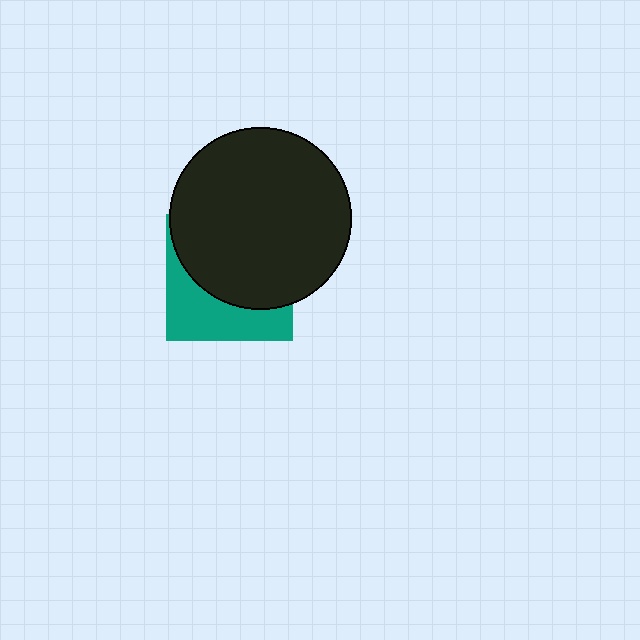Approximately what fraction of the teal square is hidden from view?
Roughly 62% of the teal square is hidden behind the black circle.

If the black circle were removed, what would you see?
You would see the complete teal square.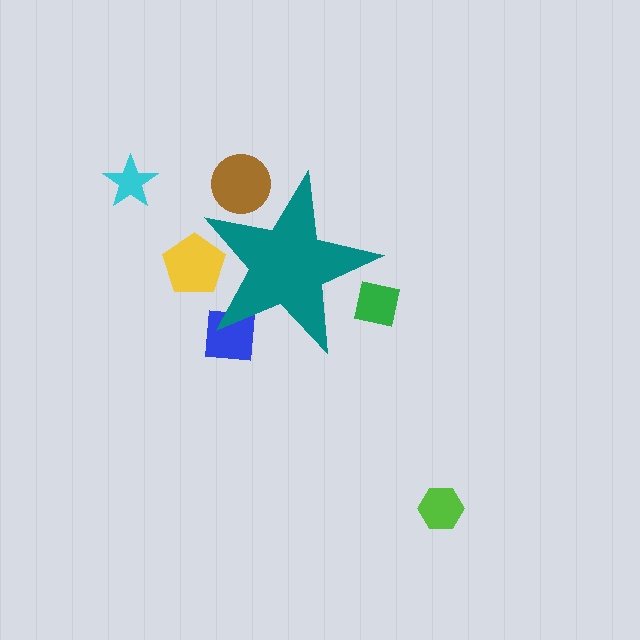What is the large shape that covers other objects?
A teal star.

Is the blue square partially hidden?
Yes, the blue square is partially hidden behind the teal star.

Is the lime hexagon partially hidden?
No, the lime hexagon is fully visible.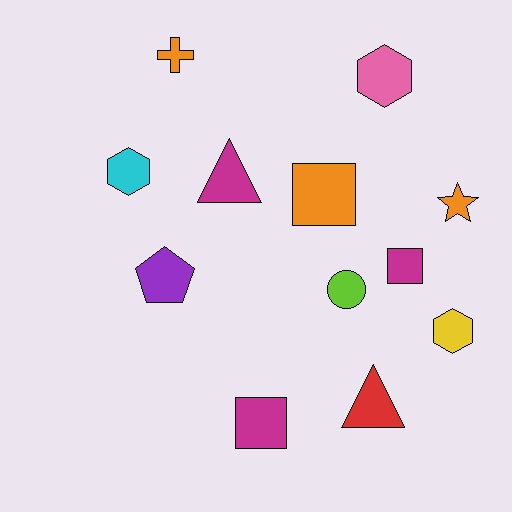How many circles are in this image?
There is 1 circle.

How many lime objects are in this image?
There is 1 lime object.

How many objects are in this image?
There are 12 objects.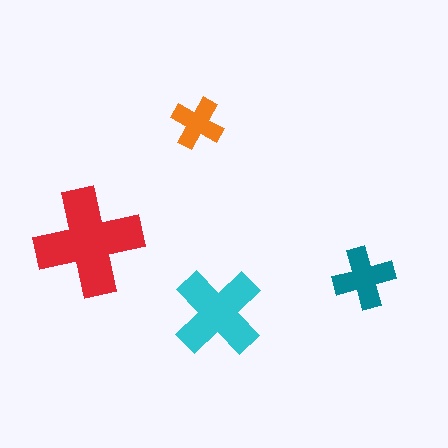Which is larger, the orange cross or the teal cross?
The teal one.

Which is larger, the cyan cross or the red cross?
The red one.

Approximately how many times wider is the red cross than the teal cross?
About 1.5 times wider.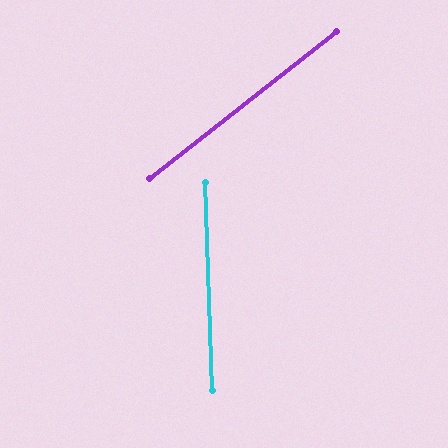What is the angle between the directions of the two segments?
Approximately 54 degrees.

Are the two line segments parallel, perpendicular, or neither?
Neither parallel nor perpendicular — they differ by about 54°.